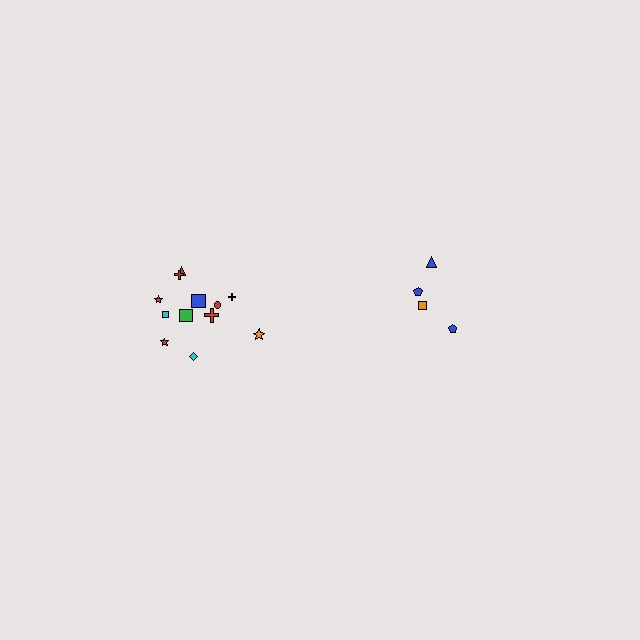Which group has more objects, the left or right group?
The left group.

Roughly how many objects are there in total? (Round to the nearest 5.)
Roughly 15 objects in total.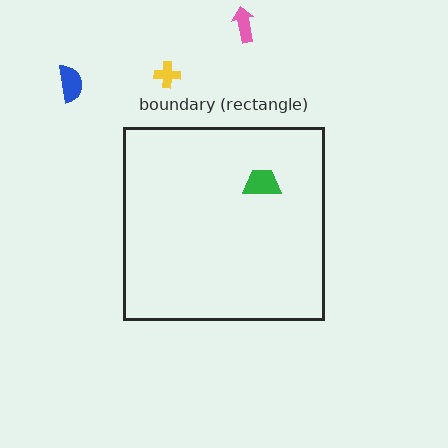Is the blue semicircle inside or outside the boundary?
Outside.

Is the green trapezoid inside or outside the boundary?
Inside.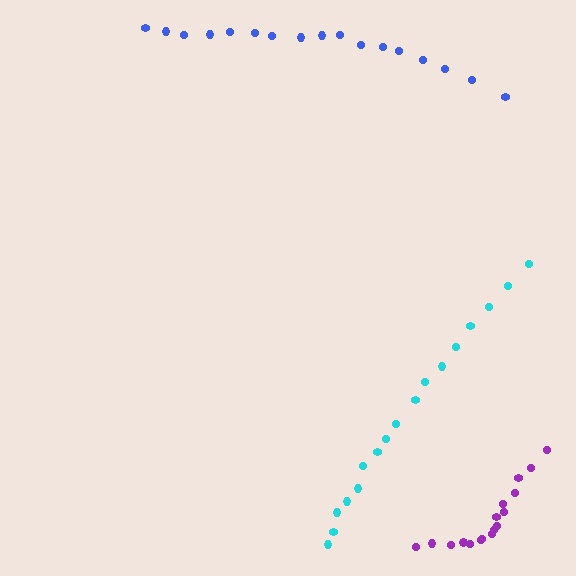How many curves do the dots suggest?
There are 3 distinct paths.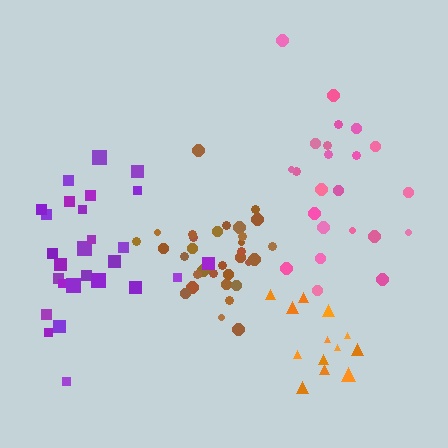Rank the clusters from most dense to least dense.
brown, orange, purple, pink.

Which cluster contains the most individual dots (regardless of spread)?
Brown (32).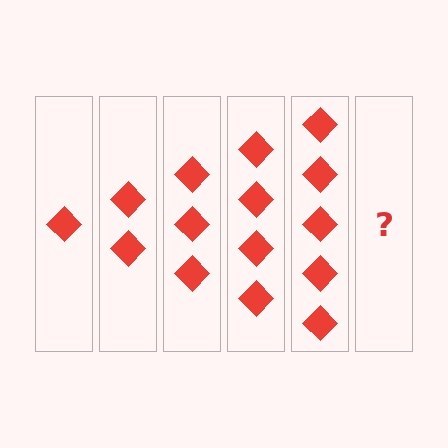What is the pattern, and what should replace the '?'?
The pattern is that each step adds one more diamond. The '?' should be 6 diamonds.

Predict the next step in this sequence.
The next step is 6 diamonds.